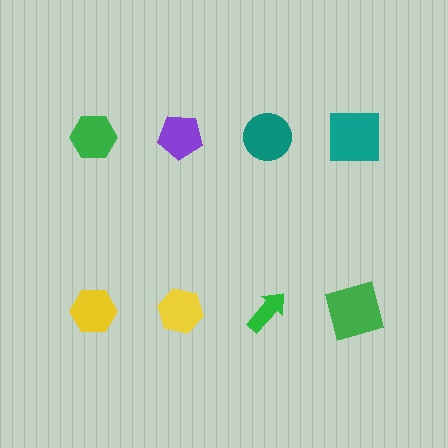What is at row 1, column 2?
A purple pentagon.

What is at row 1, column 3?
A teal circle.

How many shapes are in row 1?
4 shapes.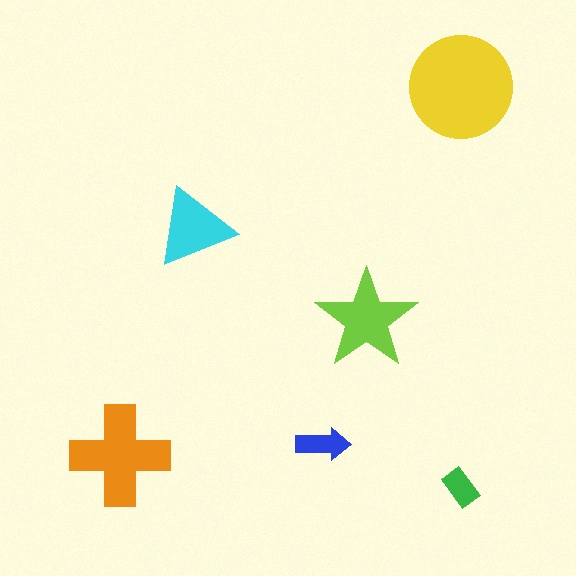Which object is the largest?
The yellow circle.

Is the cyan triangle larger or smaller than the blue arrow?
Larger.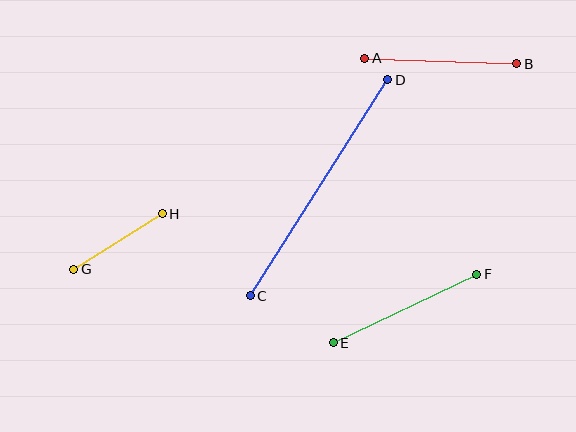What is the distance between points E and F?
The distance is approximately 159 pixels.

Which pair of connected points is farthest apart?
Points C and D are farthest apart.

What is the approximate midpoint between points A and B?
The midpoint is at approximately (441, 61) pixels.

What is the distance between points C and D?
The distance is approximately 256 pixels.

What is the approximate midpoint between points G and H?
The midpoint is at approximately (118, 241) pixels.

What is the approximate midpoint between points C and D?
The midpoint is at approximately (319, 188) pixels.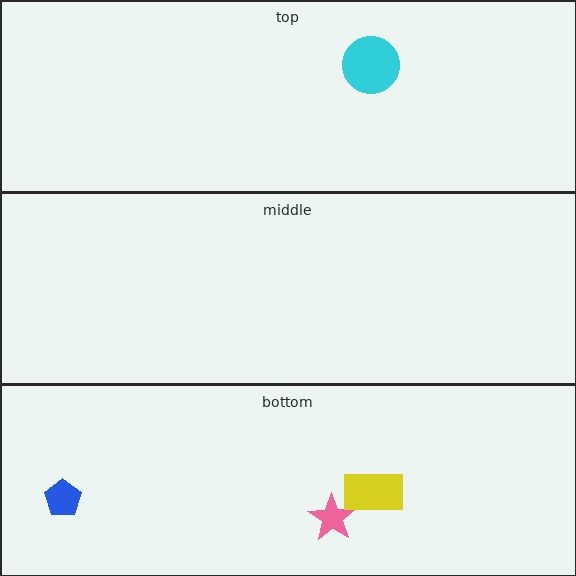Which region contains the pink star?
The bottom region.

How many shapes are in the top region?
1.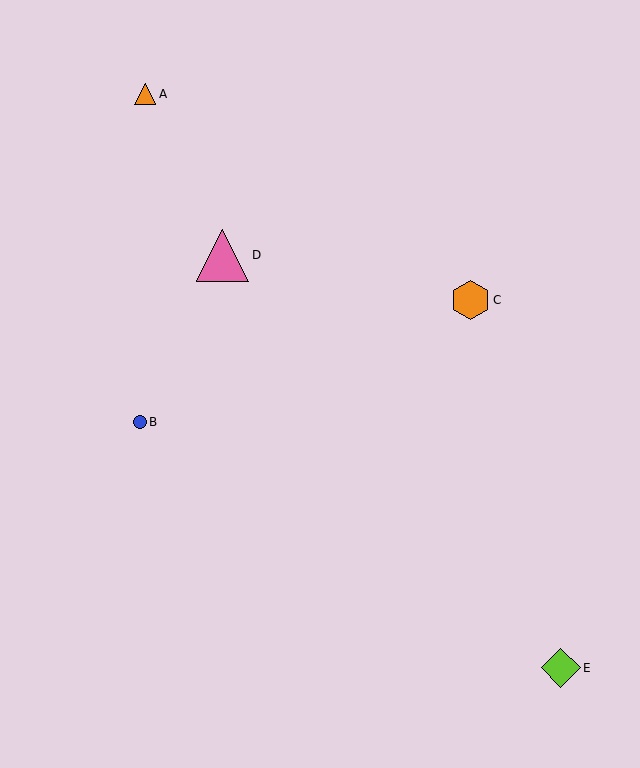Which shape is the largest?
The pink triangle (labeled D) is the largest.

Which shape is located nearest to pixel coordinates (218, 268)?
The pink triangle (labeled D) at (223, 255) is nearest to that location.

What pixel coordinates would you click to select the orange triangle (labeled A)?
Click at (145, 94) to select the orange triangle A.